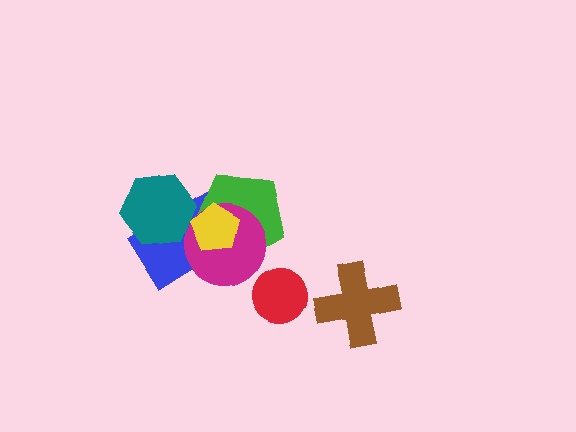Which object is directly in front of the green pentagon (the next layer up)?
The magenta circle is directly in front of the green pentagon.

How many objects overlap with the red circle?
0 objects overlap with the red circle.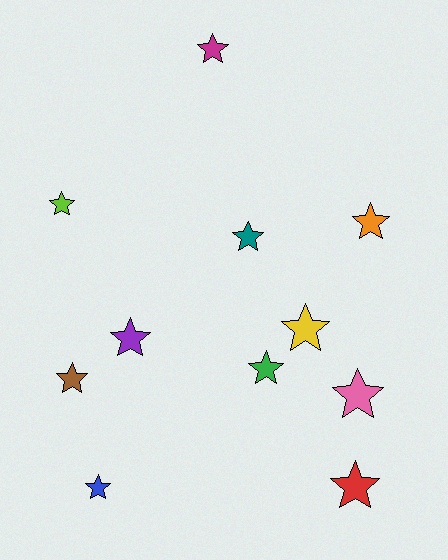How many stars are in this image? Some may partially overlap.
There are 11 stars.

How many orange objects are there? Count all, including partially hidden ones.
There is 1 orange object.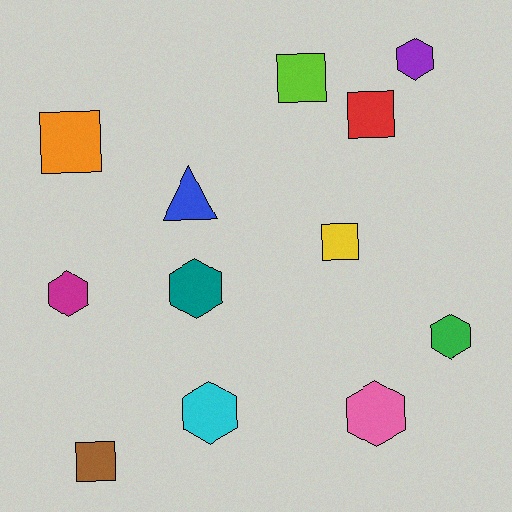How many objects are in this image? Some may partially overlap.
There are 12 objects.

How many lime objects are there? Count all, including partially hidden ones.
There is 1 lime object.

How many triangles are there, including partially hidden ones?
There is 1 triangle.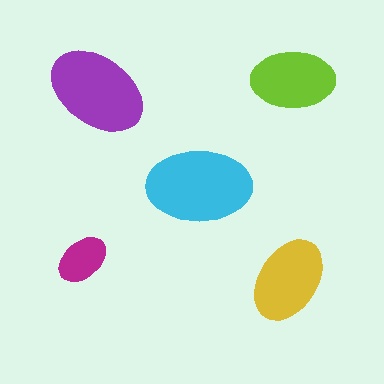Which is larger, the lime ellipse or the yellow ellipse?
The yellow one.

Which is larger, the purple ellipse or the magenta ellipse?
The purple one.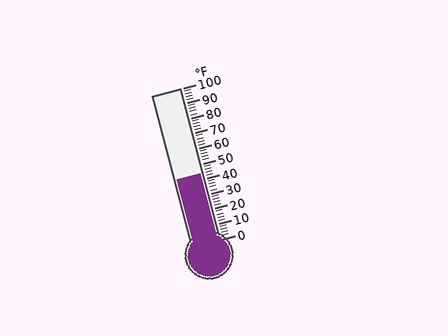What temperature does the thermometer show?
The thermometer shows approximately 44°F.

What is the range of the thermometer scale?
The thermometer scale ranges from 0°F to 100°F.